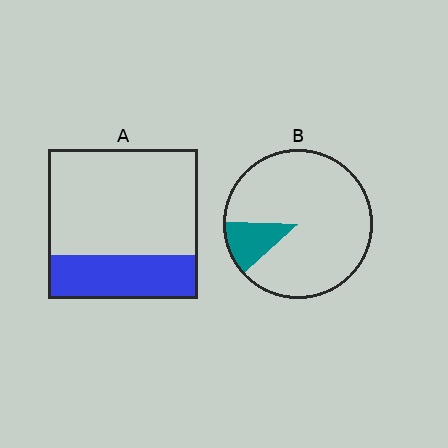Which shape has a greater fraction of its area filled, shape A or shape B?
Shape A.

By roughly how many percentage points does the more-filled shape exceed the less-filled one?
By roughly 15 percentage points (A over B).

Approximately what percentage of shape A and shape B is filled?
A is approximately 30% and B is approximately 10%.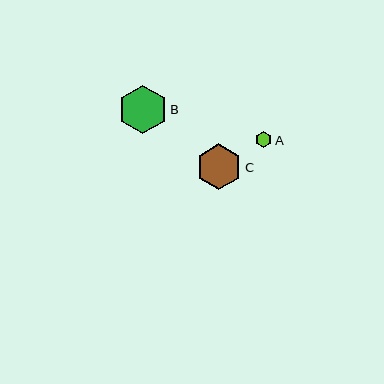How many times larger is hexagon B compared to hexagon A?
Hexagon B is approximately 3.1 times the size of hexagon A.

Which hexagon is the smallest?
Hexagon A is the smallest with a size of approximately 16 pixels.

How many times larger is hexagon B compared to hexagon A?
Hexagon B is approximately 3.1 times the size of hexagon A.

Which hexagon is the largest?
Hexagon B is the largest with a size of approximately 49 pixels.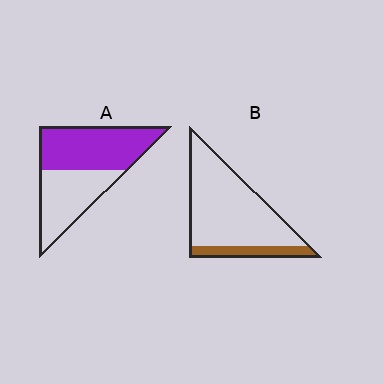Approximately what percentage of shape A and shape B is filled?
A is approximately 55% and B is approximately 15%.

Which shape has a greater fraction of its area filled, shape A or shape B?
Shape A.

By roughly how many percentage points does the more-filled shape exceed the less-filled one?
By roughly 40 percentage points (A over B).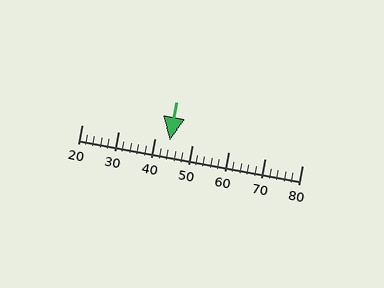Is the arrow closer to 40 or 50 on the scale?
The arrow is closer to 40.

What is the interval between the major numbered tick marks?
The major tick marks are spaced 10 units apart.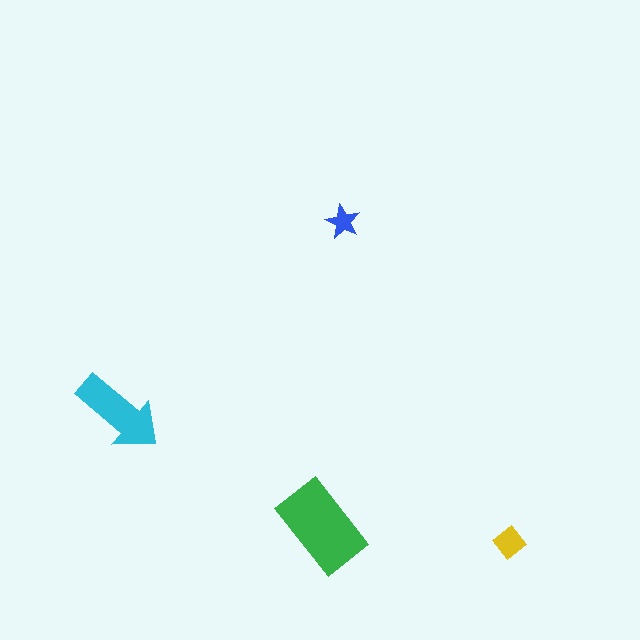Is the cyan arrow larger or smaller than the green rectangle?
Smaller.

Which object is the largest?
The green rectangle.